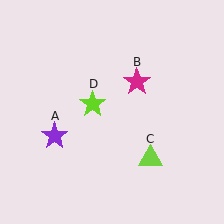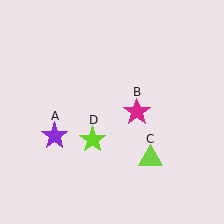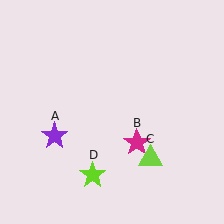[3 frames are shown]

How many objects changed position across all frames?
2 objects changed position: magenta star (object B), lime star (object D).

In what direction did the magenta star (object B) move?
The magenta star (object B) moved down.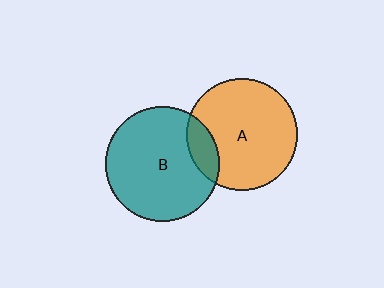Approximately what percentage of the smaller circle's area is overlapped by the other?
Approximately 15%.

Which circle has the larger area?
Circle B (teal).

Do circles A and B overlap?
Yes.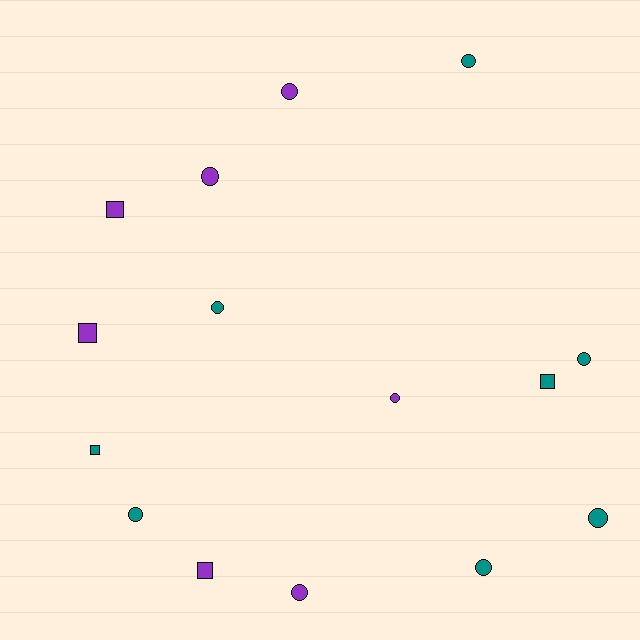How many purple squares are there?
There are 3 purple squares.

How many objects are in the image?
There are 15 objects.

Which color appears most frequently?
Teal, with 8 objects.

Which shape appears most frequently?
Circle, with 10 objects.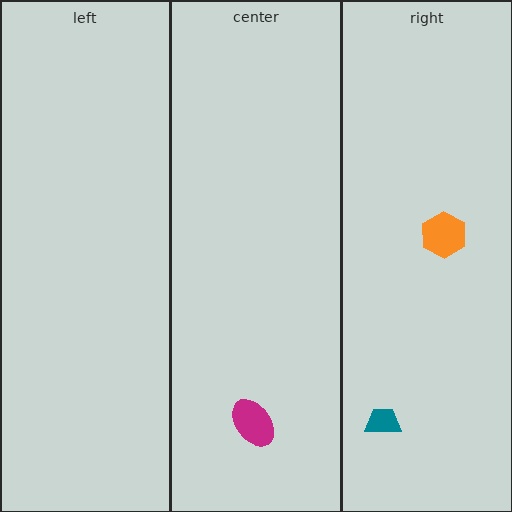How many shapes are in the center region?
1.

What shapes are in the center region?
The magenta ellipse.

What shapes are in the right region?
The orange hexagon, the teal trapezoid.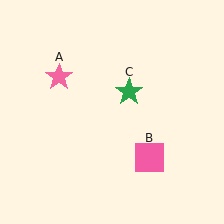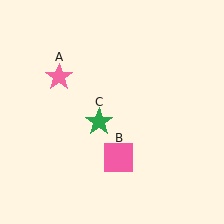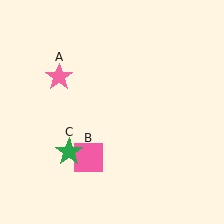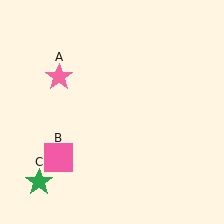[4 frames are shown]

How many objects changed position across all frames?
2 objects changed position: pink square (object B), green star (object C).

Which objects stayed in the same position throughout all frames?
Pink star (object A) remained stationary.